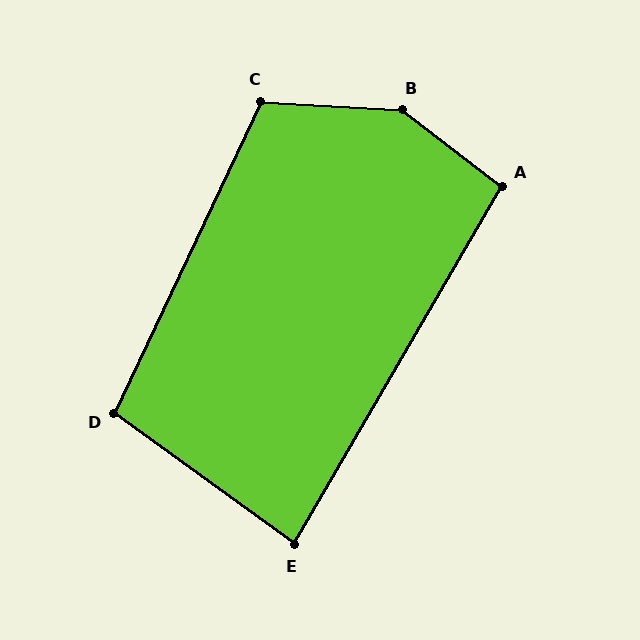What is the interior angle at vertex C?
Approximately 112 degrees (obtuse).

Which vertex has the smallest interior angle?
E, at approximately 84 degrees.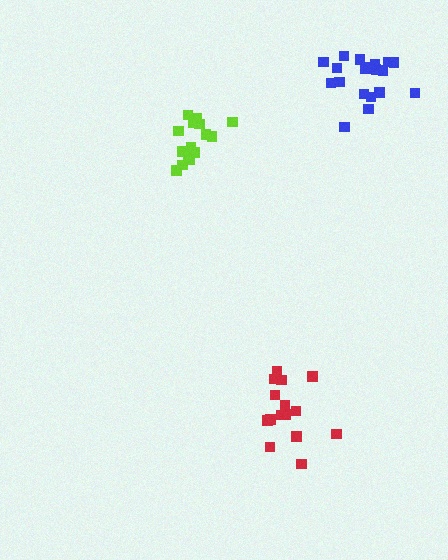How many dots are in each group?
Group 1: 16 dots, Group 2: 15 dots, Group 3: 20 dots (51 total).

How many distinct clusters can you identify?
There are 3 distinct clusters.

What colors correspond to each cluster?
The clusters are colored: lime, red, blue.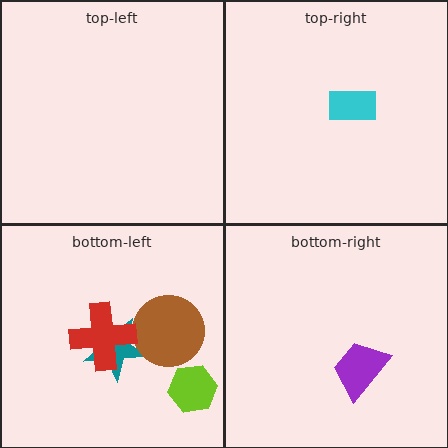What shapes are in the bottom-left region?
The teal star, the lime hexagon, the brown circle, the red cross.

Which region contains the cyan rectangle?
The top-right region.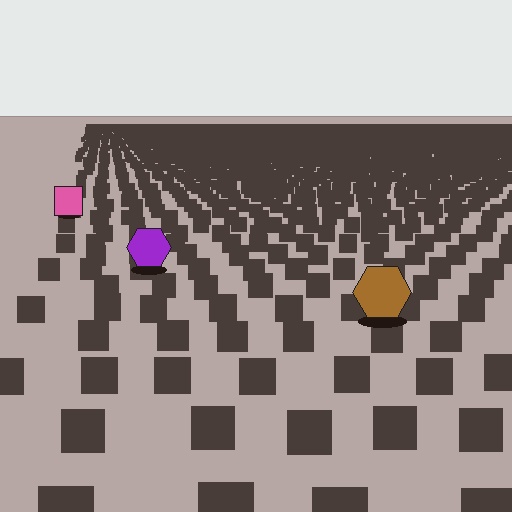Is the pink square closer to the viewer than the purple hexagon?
No. The purple hexagon is closer — you can tell from the texture gradient: the ground texture is coarser near it.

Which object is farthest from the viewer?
The pink square is farthest from the viewer. It appears smaller and the ground texture around it is denser.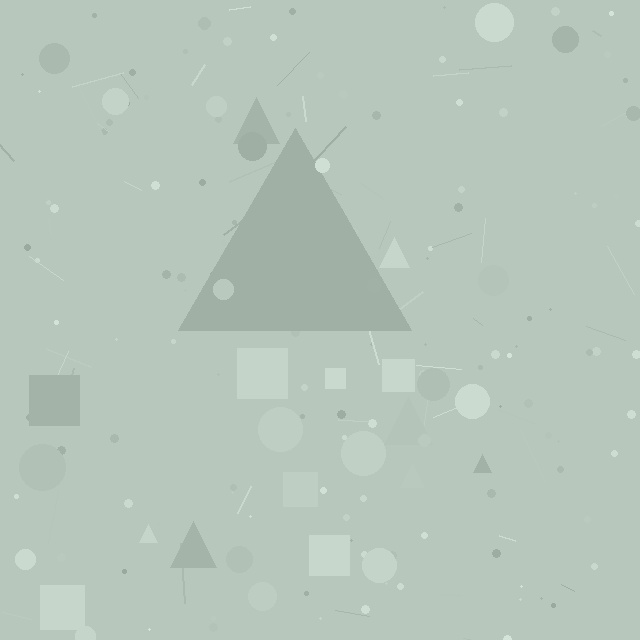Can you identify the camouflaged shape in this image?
The camouflaged shape is a triangle.